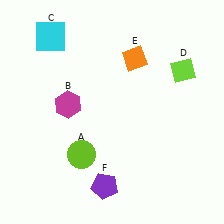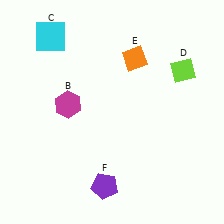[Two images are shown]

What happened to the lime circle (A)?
The lime circle (A) was removed in Image 2. It was in the bottom-left area of Image 1.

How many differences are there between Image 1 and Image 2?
There is 1 difference between the two images.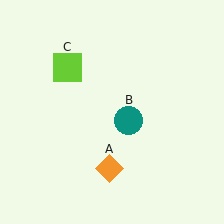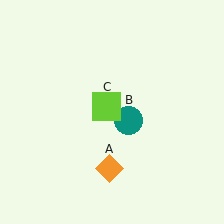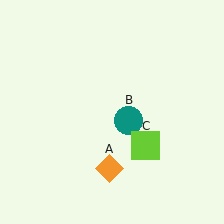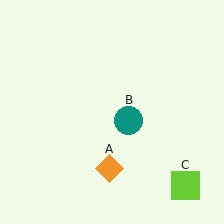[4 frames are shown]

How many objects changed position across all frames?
1 object changed position: lime square (object C).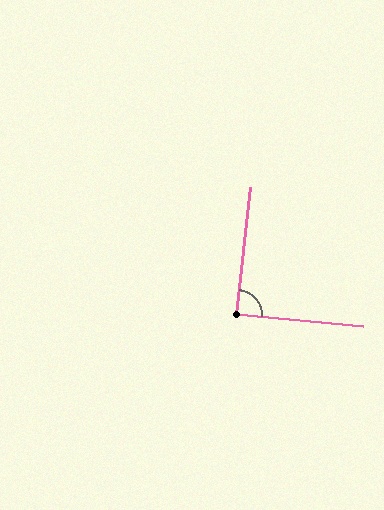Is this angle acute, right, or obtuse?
It is approximately a right angle.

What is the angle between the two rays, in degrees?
Approximately 89 degrees.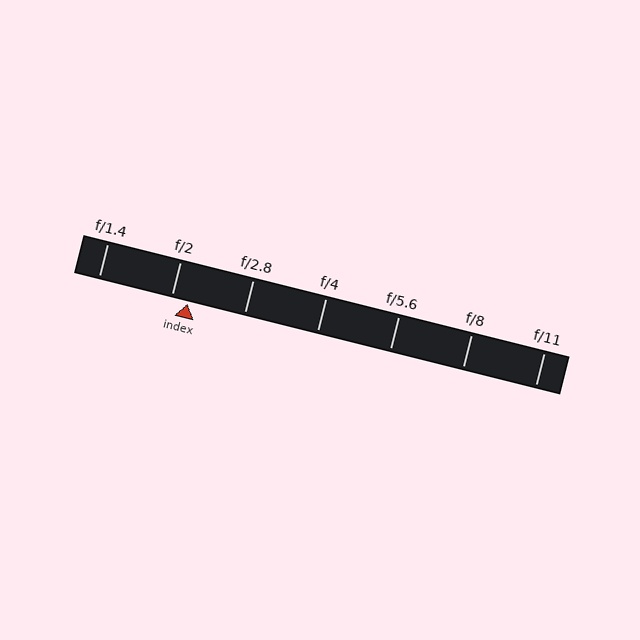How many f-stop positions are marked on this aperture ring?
There are 7 f-stop positions marked.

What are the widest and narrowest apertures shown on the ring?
The widest aperture shown is f/1.4 and the narrowest is f/11.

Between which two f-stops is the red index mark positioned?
The index mark is between f/2 and f/2.8.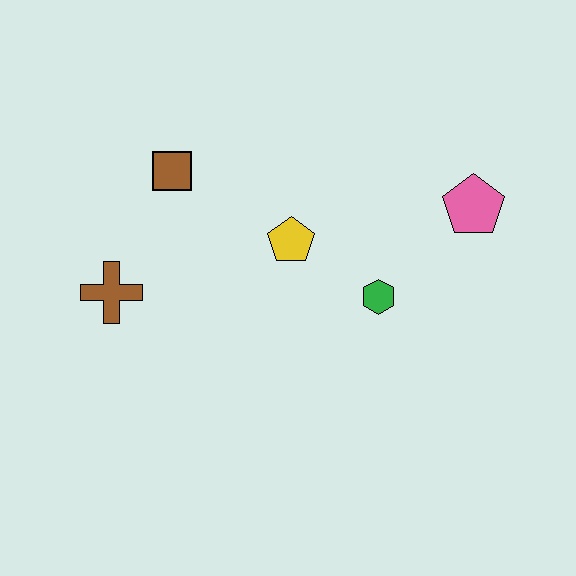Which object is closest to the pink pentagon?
The green hexagon is closest to the pink pentagon.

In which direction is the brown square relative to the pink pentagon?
The brown square is to the left of the pink pentagon.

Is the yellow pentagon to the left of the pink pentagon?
Yes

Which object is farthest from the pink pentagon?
The brown cross is farthest from the pink pentagon.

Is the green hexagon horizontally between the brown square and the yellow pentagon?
No